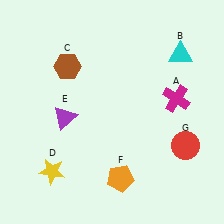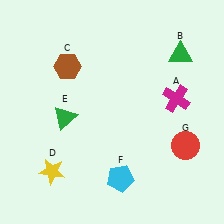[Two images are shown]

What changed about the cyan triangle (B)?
In Image 1, B is cyan. In Image 2, it changed to green.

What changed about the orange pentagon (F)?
In Image 1, F is orange. In Image 2, it changed to cyan.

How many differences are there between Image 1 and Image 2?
There are 3 differences between the two images.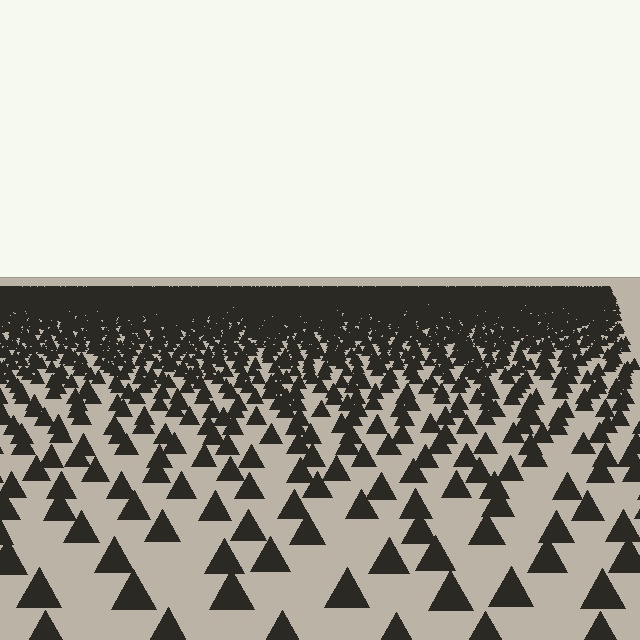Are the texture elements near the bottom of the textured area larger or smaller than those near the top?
Larger. Near the bottom, elements are closer to the viewer and appear at a bigger on-screen size.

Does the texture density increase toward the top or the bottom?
Density increases toward the top.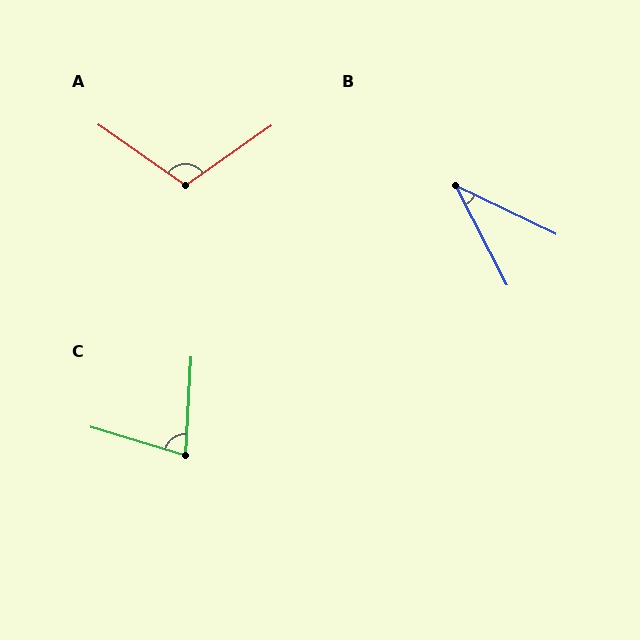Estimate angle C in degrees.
Approximately 77 degrees.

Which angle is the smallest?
B, at approximately 37 degrees.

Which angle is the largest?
A, at approximately 110 degrees.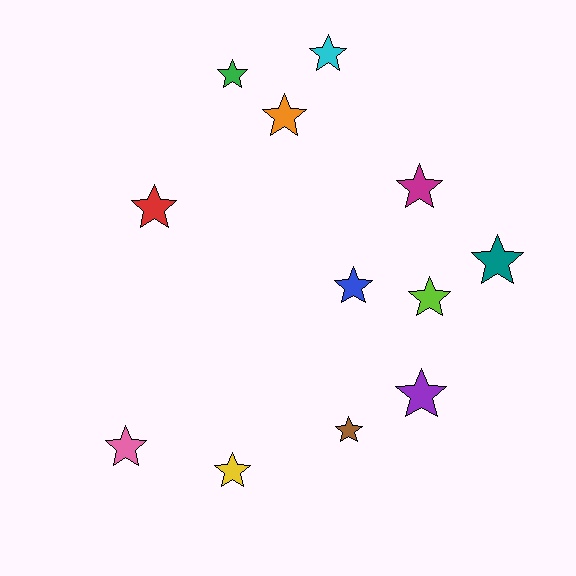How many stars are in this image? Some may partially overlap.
There are 12 stars.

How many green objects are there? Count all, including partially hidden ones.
There is 1 green object.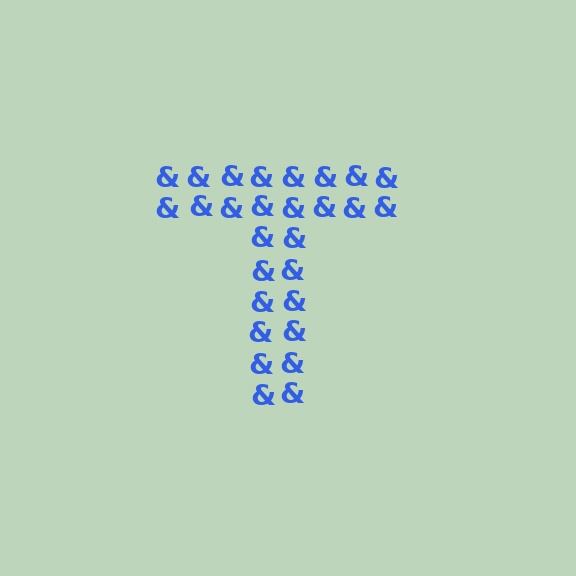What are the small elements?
The small elements are ampersands.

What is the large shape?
The large shape is the letter T.